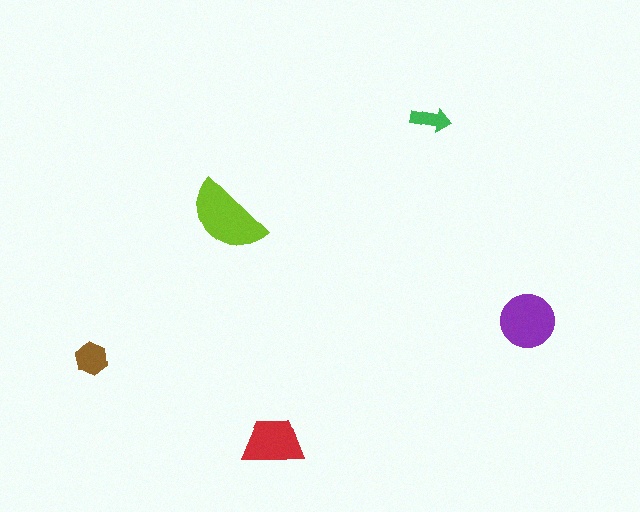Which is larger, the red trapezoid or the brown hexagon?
The red trapezoid.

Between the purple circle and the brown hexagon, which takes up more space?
The purple circle.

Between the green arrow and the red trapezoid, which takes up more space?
The red trapezoid.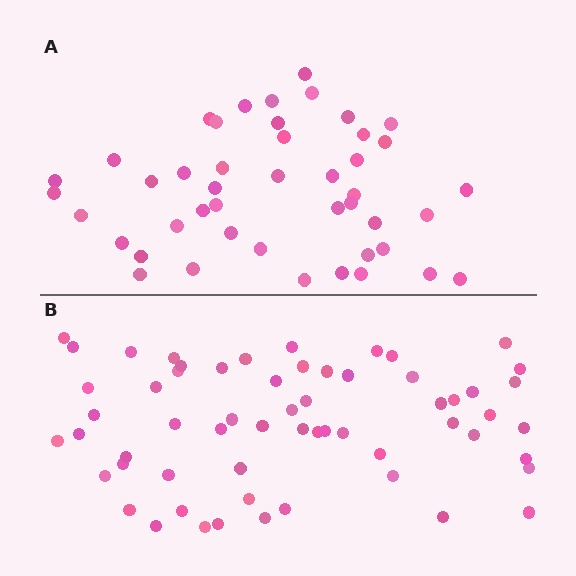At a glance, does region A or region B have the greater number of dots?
Region B (the bottom region) has more dots.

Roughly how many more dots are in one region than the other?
Region B has approximately 15 more dots than region A.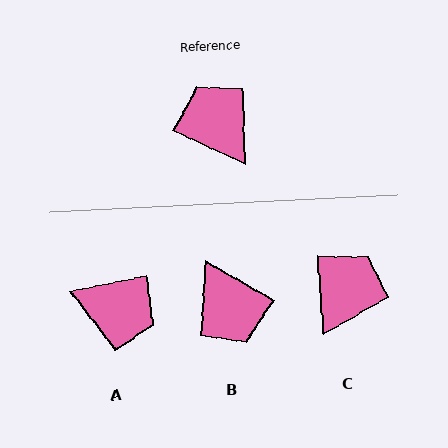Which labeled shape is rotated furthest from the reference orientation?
B, about 174 degrees away.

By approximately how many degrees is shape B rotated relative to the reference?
Approximately 174 degrees counter-clockwise.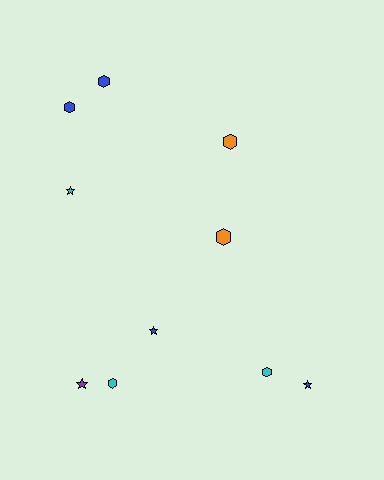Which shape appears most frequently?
Hexagon, with 6 objects.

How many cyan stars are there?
There is 1 cyan star.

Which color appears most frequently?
Blue, with 4 objects.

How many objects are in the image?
There are 10 objects.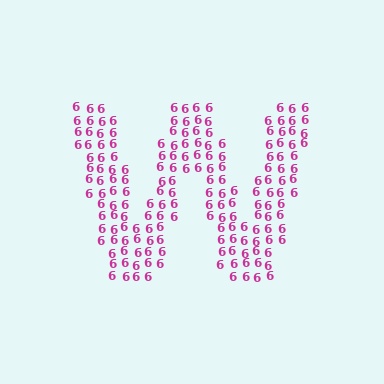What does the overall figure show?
The overall figure shows the letter W.